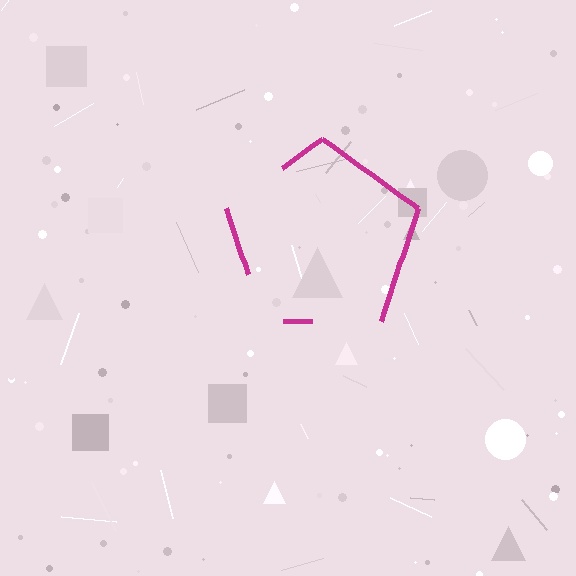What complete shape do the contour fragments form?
The contour fragments form a pentagon.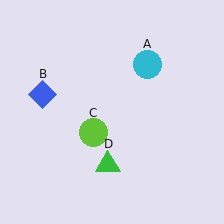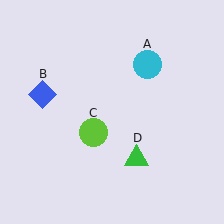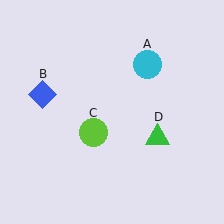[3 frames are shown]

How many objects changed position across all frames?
1 object changed position: green triangle (object D).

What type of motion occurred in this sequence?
The green triangle (object D) rotated counterclockwise around the center of the scene.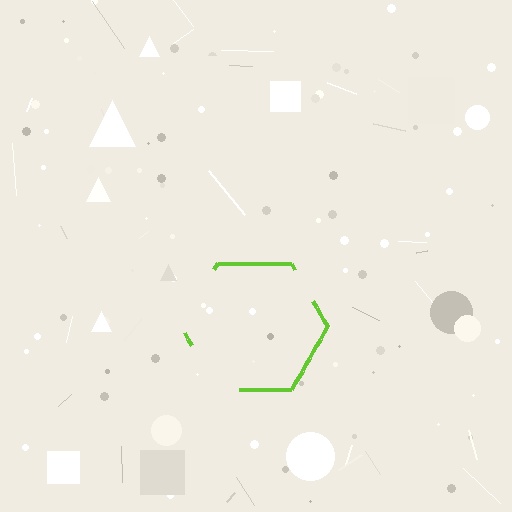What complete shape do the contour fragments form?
The contour fragments form a hexagon.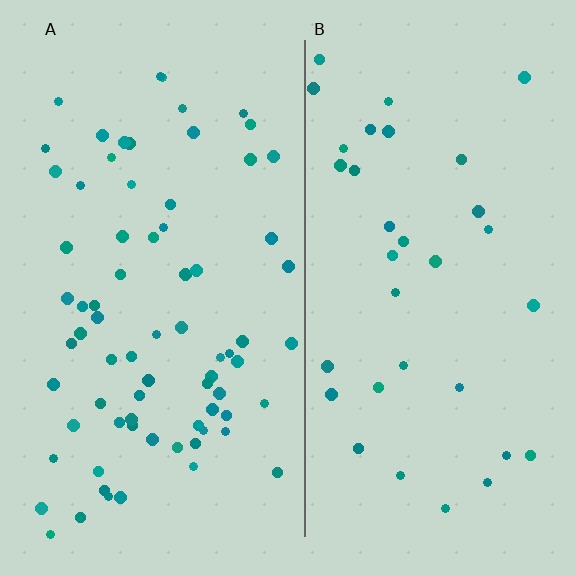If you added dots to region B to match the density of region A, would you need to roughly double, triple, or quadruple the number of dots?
Approximately double.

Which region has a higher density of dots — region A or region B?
A (the left).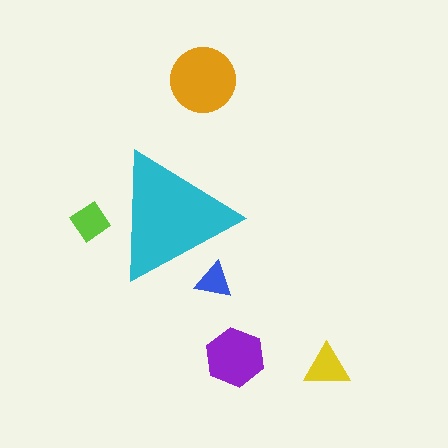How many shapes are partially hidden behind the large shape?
2 shapes are partially hidden.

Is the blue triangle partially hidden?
Yes, the blue triangle is partially hidden behind the cyan triangle.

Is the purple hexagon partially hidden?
No, the purple hexagon is fully visible.